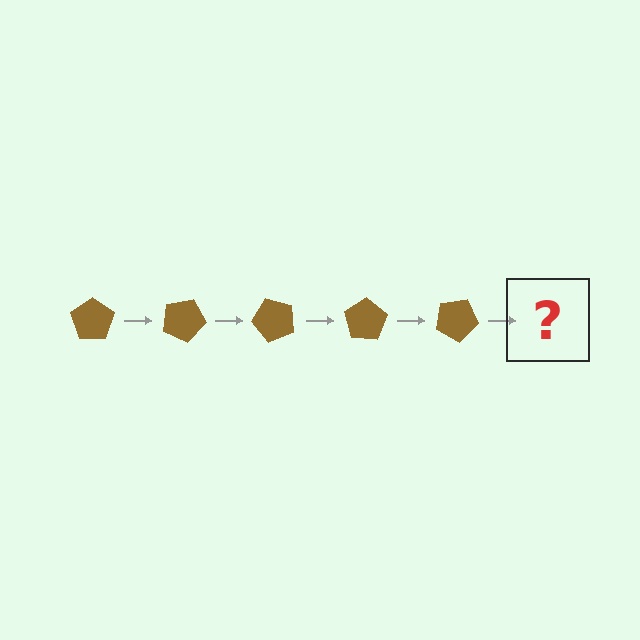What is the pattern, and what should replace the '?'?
The pattern is that the pentagon rotates 25 degrees each step. The '?' should be a brown pentagon rotated 125 degrees.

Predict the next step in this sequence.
The next step is a brown pentagon rotated 125 degrees.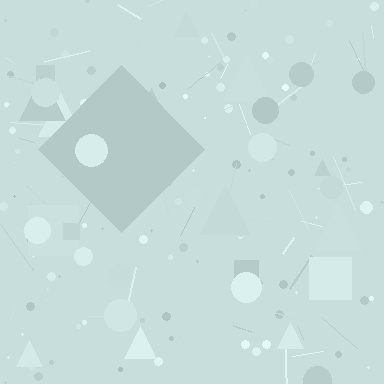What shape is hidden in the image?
A diamond is hidden in the image.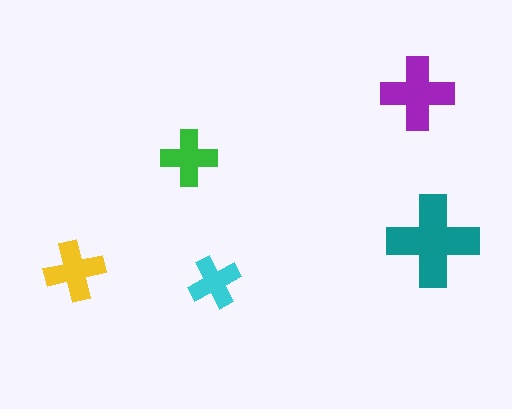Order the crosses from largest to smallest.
the teal one, the purple one, the yellow one, the green one, the cyan one.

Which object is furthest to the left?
The yellow cross is leftmost.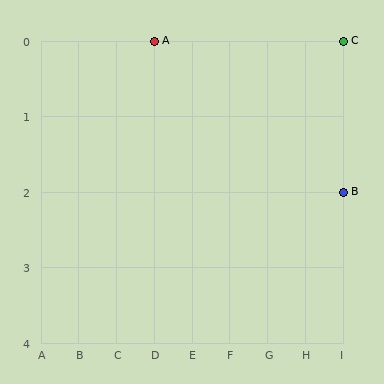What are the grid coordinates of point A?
Point A is at grid coordinates (D, 0).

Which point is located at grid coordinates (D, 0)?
Point A is at (D, 0).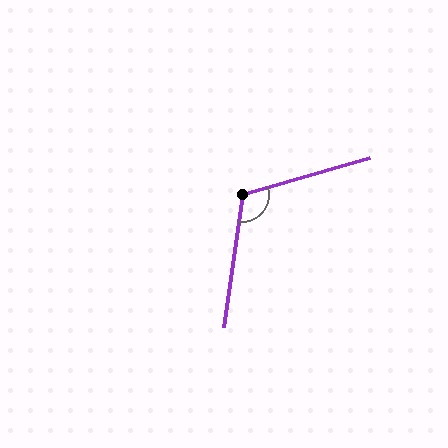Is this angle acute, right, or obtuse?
It is obtuse.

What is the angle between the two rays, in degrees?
Approximately 114 degrees.